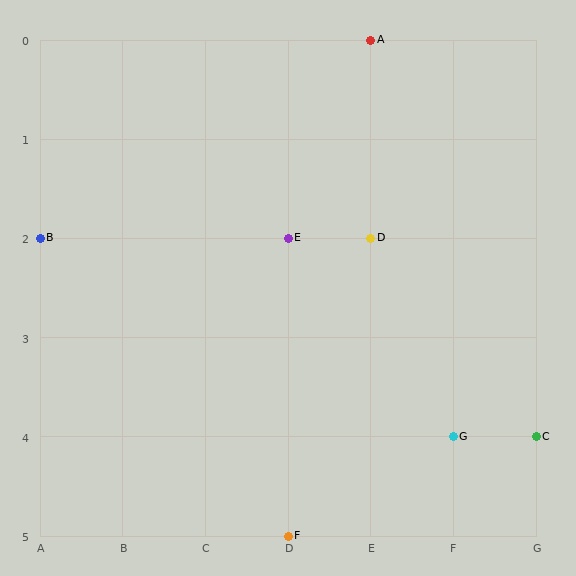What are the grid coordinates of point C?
Point C is at grid coordinates (G, 4).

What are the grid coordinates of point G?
Point G is at grid coordinates (F, 4).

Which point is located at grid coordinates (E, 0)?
Point A is at (E, 0).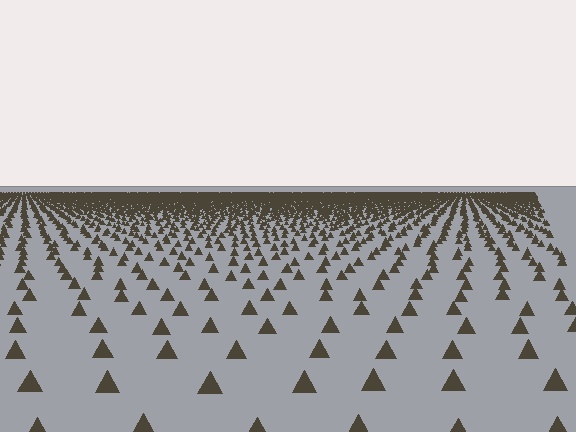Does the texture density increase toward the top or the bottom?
Density increases toward the top.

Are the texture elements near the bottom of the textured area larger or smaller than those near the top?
Larger. Near the bottom, elements are closer to the viewer and appear at a bigger on-screen size.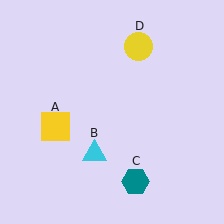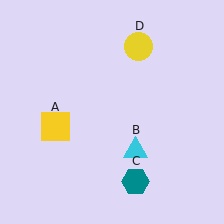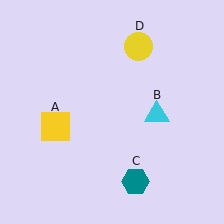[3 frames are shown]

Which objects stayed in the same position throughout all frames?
Yellow square (object A) and teal hexagon (object C) and yellow circle (object D) remained stationary.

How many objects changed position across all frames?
1 object changed position: cyan triangle (object B).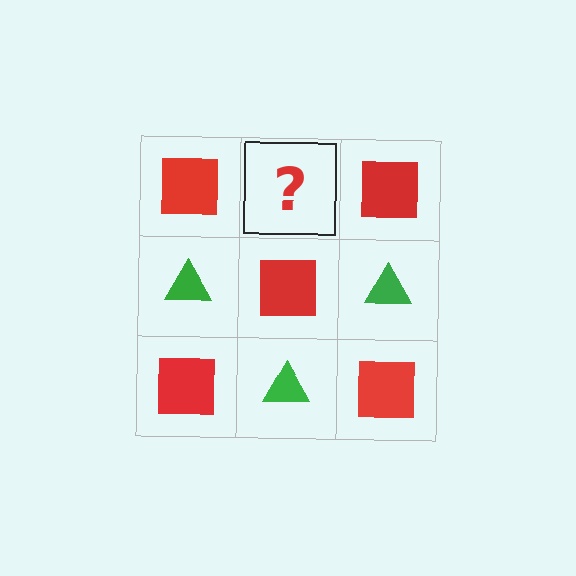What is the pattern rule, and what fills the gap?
The rule is that it alternates red square and green triangle in a checkerboard pattern. The gap should be filled with a green triangle.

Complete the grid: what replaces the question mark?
The question mark should be replaced with a green triangle.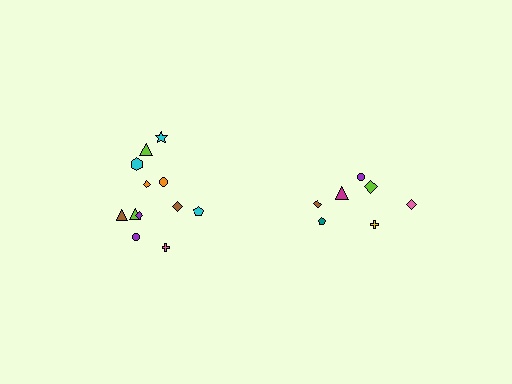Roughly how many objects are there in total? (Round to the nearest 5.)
Roughly 20 objects in total.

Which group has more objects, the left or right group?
The left group.